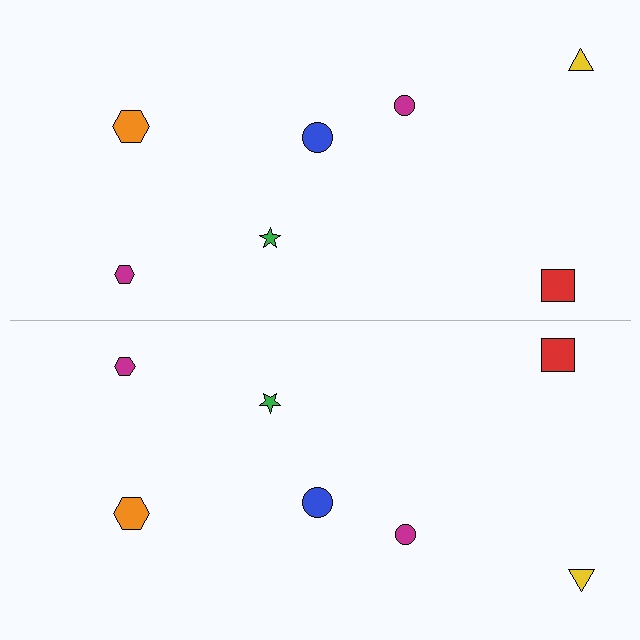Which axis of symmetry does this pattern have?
The pattern has a horizontal axis of symmetry running through the center of the image.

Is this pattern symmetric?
Yes, this pattern has bilateral (reflection) symmetry.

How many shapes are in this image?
There are 14 shapes in this image.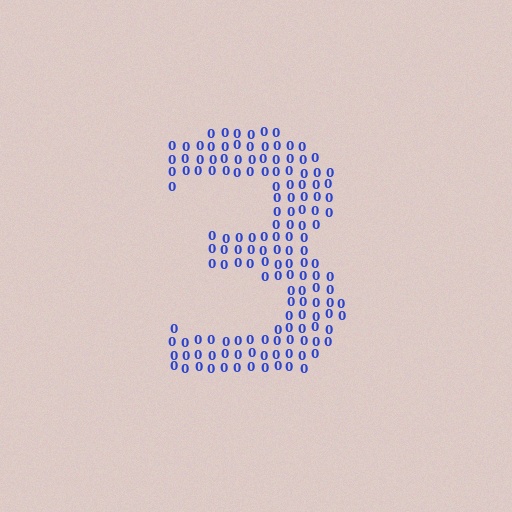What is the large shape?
The large shape is the digit 3.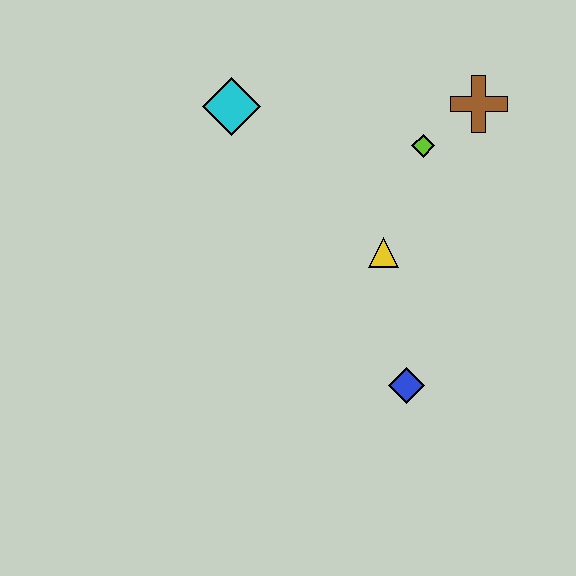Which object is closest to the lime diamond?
The brown cross is closest to the lime diamond.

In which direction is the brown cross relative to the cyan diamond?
The brown cross is to the right of the cyan diamond.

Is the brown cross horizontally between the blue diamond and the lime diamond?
No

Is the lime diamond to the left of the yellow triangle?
No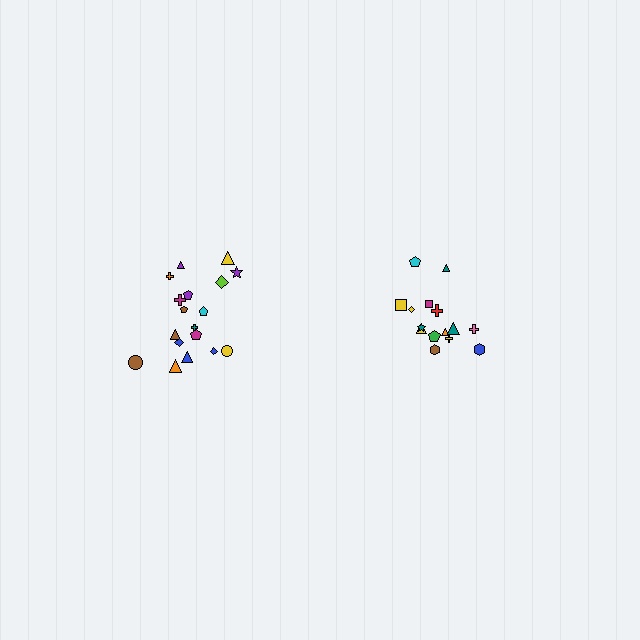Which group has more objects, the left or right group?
The left group.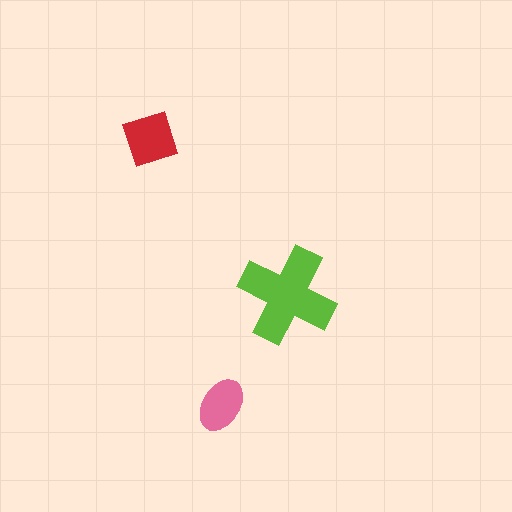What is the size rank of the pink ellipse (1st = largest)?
3rd.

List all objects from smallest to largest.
The pink ellipse, the red diamond, the lime cross.